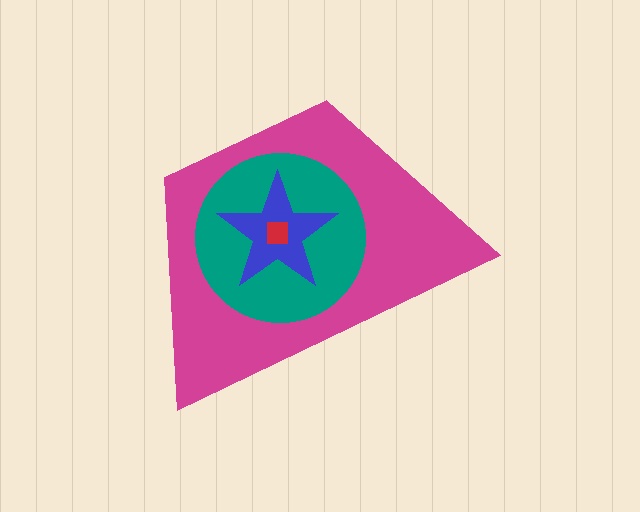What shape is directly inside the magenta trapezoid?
The teal circle.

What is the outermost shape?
The magenta trapezoid.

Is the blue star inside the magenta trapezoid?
Yes.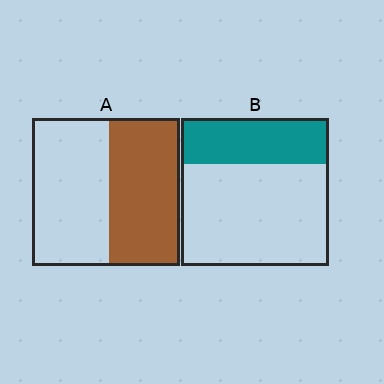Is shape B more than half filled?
No.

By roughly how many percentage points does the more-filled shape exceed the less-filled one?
By roughly 15 percentage points (A over B).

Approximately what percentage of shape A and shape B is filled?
A is approximately 50% and B is approximately 30%.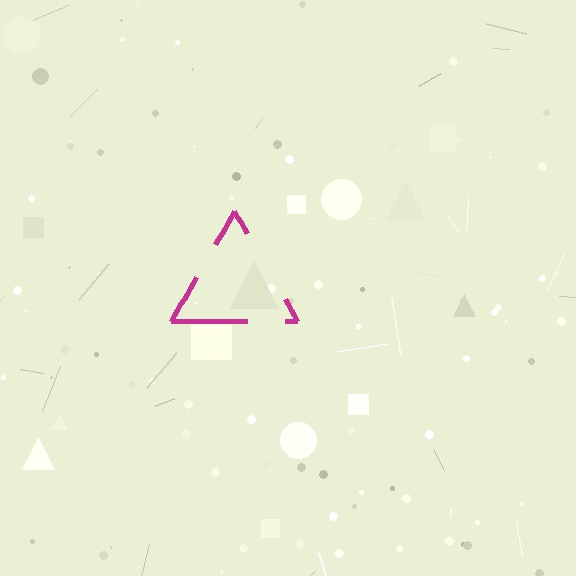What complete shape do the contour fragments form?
The contour fragments form a triangle.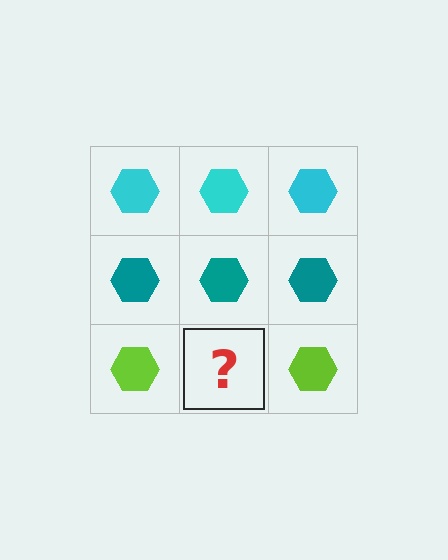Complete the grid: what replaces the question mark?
The question mark should be replaced with a lime hexagon.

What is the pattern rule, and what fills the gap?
The rule is that each row has a consistent color. The gap should be filled with a lime hexagon.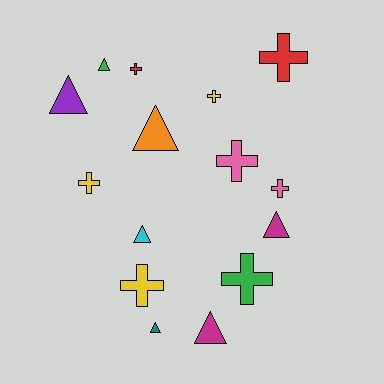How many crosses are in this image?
There are 8 crosses.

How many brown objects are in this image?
There are no brown objects.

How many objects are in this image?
There are 15 objects.